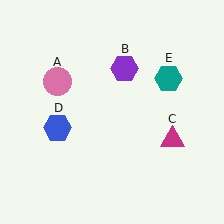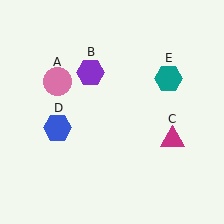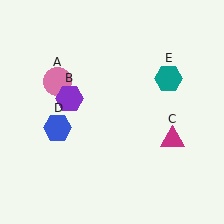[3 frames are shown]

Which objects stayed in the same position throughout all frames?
Pink circle (object A) and magenta triangle (object C) and blue hexagon (object D) and teal hexagon (object E) remained stationary.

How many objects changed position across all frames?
1 object changed position: purple hexagon (object B).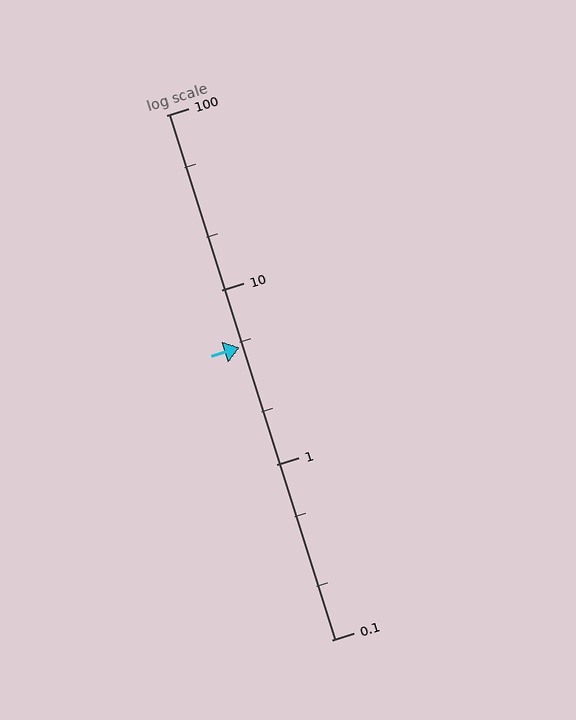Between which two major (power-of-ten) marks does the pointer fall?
The pointer is between 1 and 10.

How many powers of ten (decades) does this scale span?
The scale spans 3 decades, from 0.1 to 100.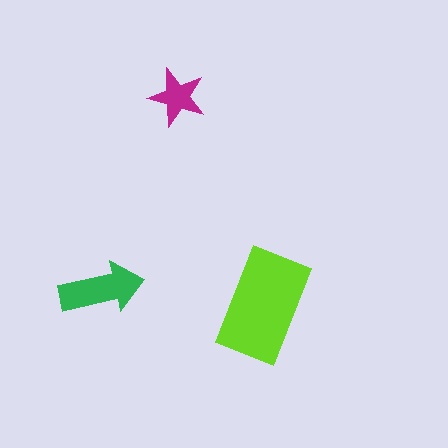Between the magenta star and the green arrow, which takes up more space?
The green arrow.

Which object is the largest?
The lime rectangle.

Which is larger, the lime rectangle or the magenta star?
The lime rectangle.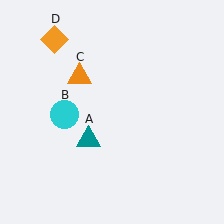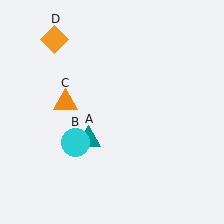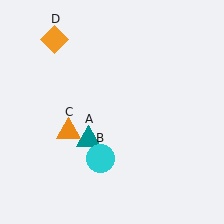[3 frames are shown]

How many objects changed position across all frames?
2 objects changed position: cyan circle (object B), orange triangle (object C).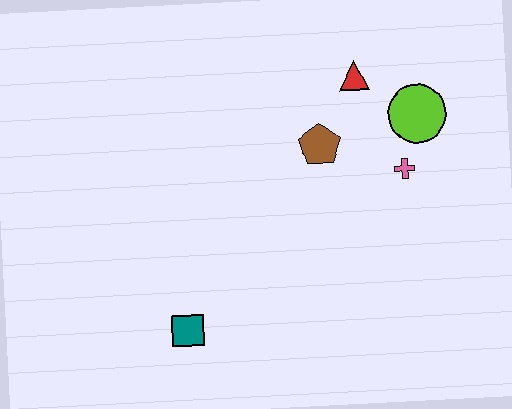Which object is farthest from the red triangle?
The teal square is farthest from the red triangle.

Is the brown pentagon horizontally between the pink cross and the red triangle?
No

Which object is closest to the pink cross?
The lime circle is closest to the pink cross.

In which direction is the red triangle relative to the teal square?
The red triangle is above the teal square.